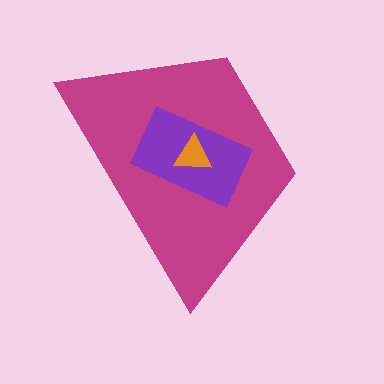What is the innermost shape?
The orange triangle.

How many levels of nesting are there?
3.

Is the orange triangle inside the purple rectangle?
Yes.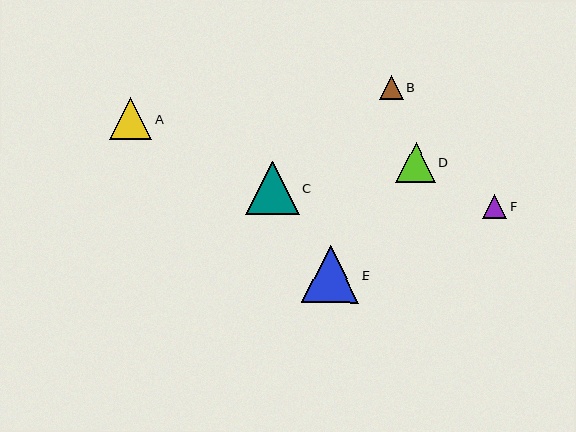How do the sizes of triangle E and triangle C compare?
Triangle E and triangle C are approximately the same size.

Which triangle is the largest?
Triangle E is the largest with a size of approximately 57 pixels.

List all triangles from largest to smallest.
From largest to smallest: E, C, A, D, F, B.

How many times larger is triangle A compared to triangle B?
Triangle A is approximately 1.8 times the size of triangle B.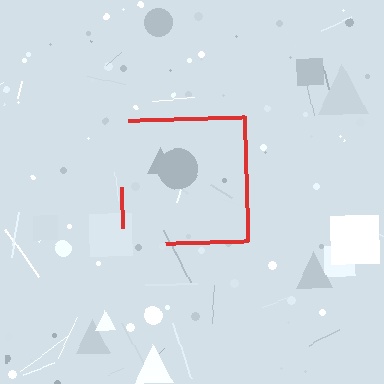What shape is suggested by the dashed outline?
The dashed outline suggests a square.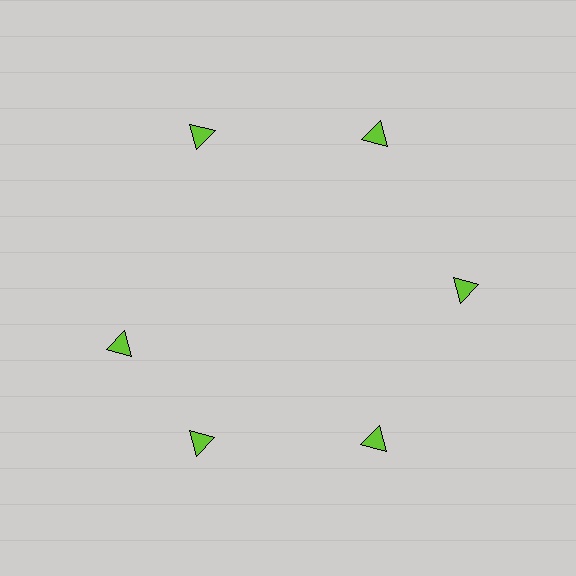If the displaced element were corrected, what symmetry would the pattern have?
It would have 6-fold rotational symmetry — the pattern would map onto itself every 60 degrees.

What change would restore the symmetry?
The symmetry would be restored by rotating it back into even spacing with its neighbors so that all 6 triangles sit at equal angles and equal distance from the center.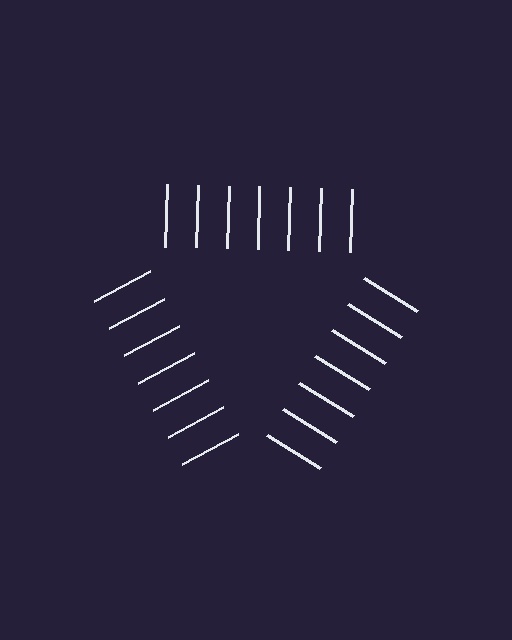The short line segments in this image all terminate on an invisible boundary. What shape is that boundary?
An illusory triangle — the line segments terminate on its edges but no continuous stroke is drawn.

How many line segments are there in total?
21 — 7 along each of the 3 edges.